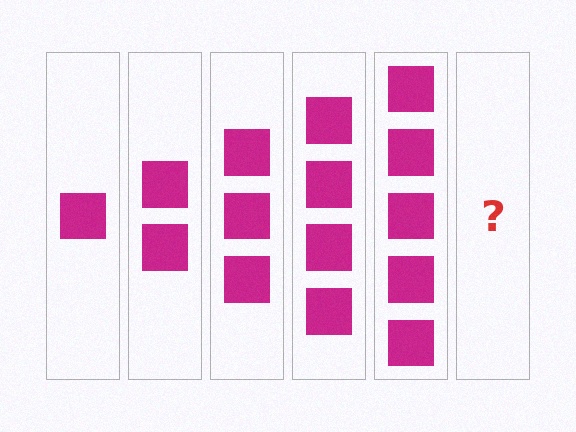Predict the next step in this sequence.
The next step is 6 squares.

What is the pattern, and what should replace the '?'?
The pattern is that each step adds one more square. The '?' should be 6 squares.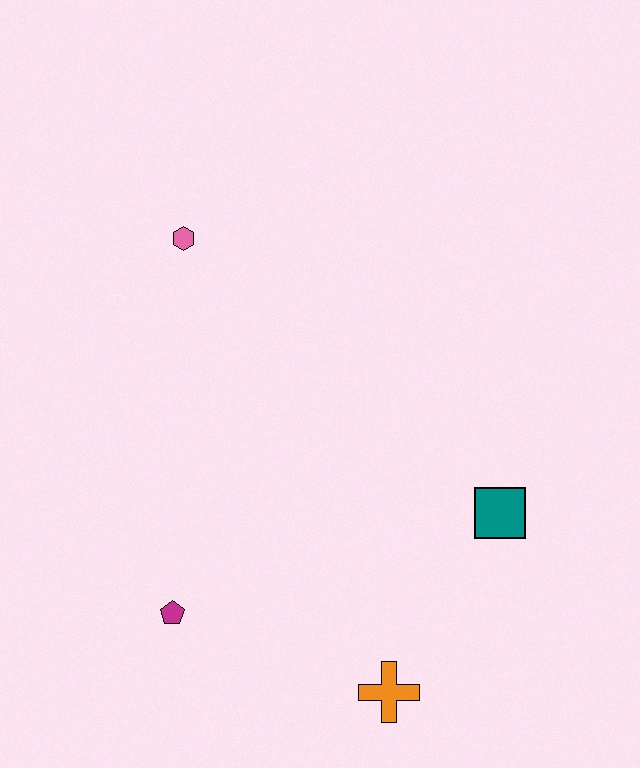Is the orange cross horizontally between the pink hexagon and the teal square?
Yes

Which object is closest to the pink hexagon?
The magenta pentagon is closest to the pink hexagon.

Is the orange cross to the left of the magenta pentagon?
No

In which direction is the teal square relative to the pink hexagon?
The teal square is to the right of the pink hexagon.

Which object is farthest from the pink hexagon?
The orange cross is farthest from the pink hexagon.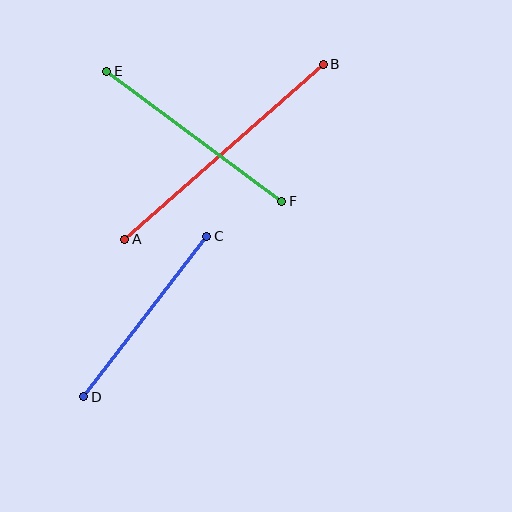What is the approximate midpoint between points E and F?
The midpoint is at approximately (194, 136) pixels.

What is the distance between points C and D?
The distance is approximately 202 pixels.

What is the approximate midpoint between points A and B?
The midpoint is at approximately (224, 152) pixels.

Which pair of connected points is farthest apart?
Points A and B are farthest apart.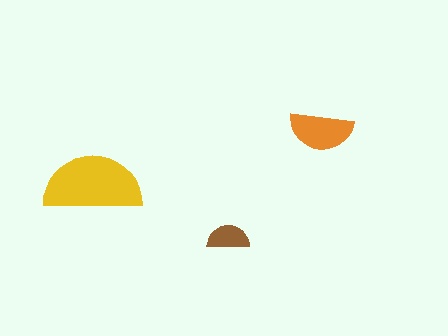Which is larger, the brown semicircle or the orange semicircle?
The orange one.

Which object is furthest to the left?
The yellow semicircle is leftmost.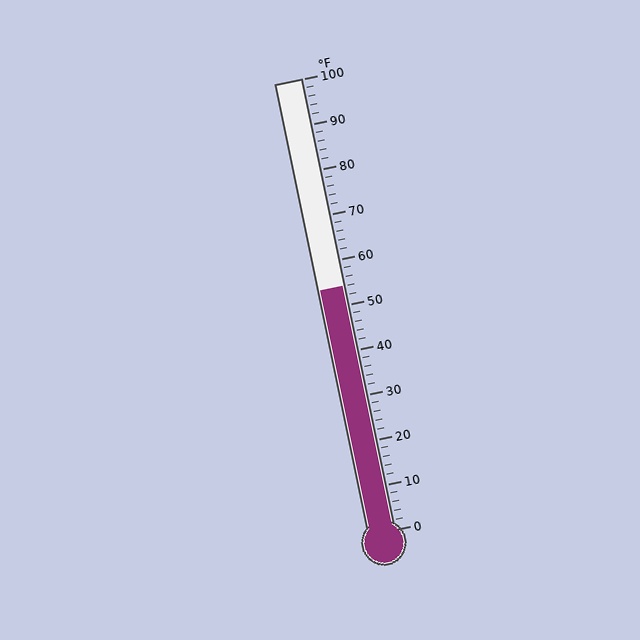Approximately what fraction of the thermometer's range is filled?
The thermometer is filled to approximately 55% of its range.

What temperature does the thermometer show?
The thermometer shows approximately 54°F.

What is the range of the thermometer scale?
The thermometer scale ranges from 0°F to 100°F.